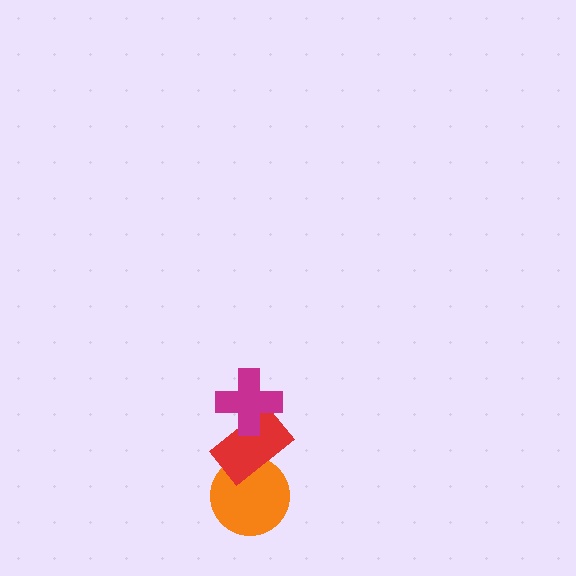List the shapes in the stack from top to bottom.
From top to bottom: the magenta cross, the red rectangle, the orange circle.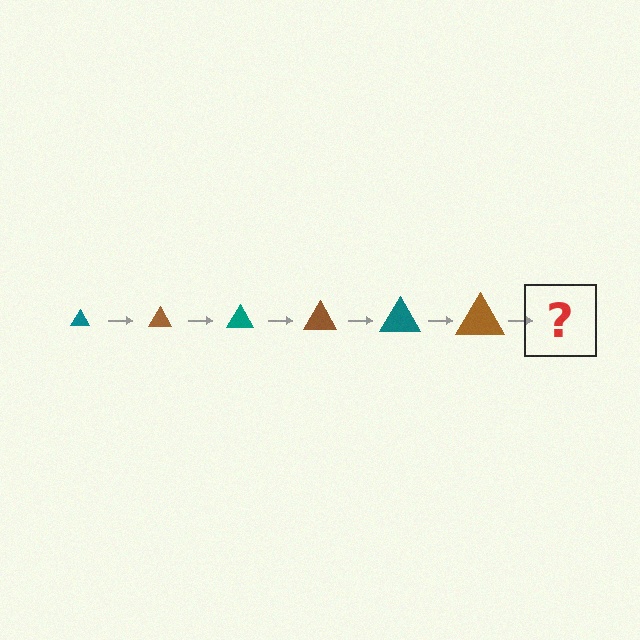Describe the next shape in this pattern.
It should be a teal triangle, larger than the previous one.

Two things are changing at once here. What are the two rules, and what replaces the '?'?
The two rules are that the triangle grows larger each step and the color cycles through teal and brown. The '?' should be a teal triangle, larger than the previous one.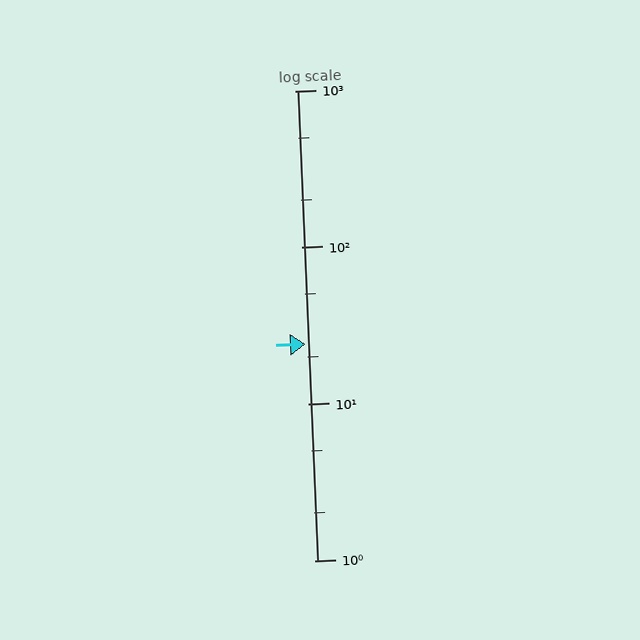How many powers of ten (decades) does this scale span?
The scale spans 3 decades, from 1 to 1000.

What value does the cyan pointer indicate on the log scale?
The pointer indicates approximately 24.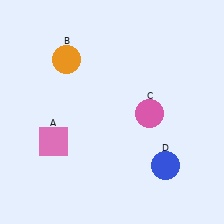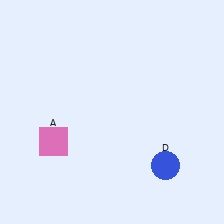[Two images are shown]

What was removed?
The orange circle (B), the pink circle (C) were removed in Image 2.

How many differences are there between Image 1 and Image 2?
There are 2 differences between the two images.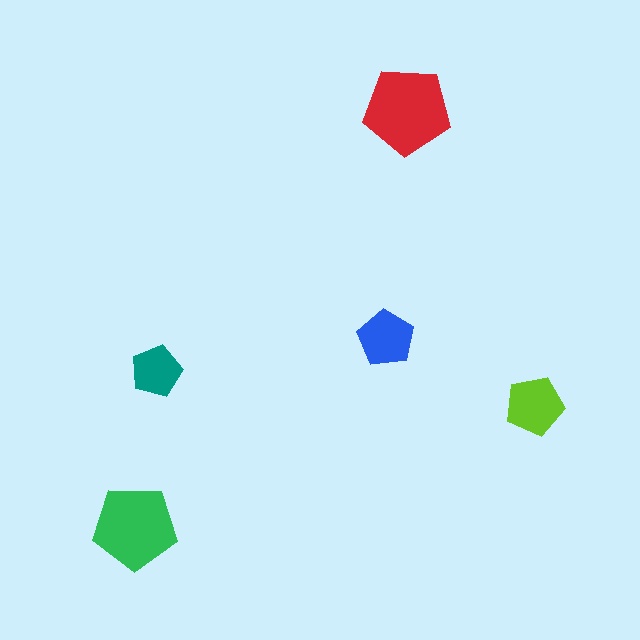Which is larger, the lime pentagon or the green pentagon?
The green one.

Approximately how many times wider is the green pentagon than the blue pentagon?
About 1.5 times wider.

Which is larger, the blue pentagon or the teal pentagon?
The blue one.